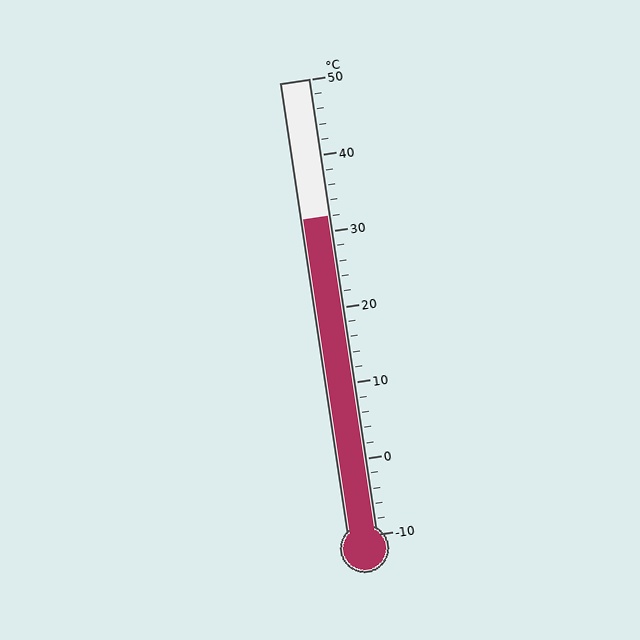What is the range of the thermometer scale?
The thermometer scale ranges from -10°C to 50°C.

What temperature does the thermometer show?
The thermometer shows approximately 32°C.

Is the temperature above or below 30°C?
The temperature is above 30°C.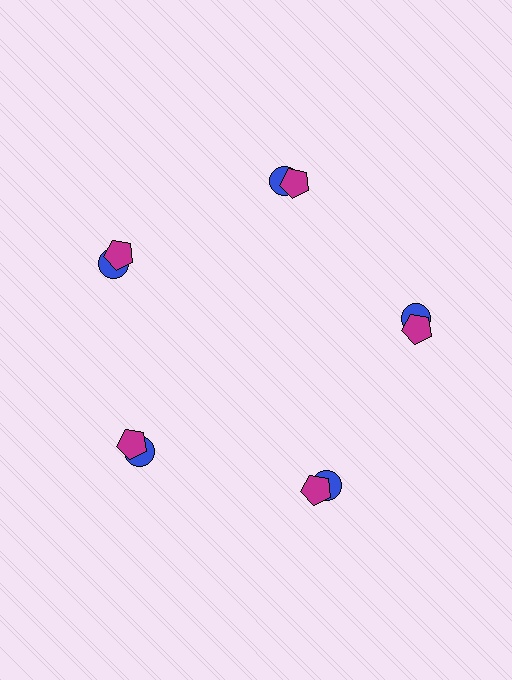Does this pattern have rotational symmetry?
Yes, this pattern has 5-fold rotational symmetry. It looks the same after rotating 72 degrees around the center.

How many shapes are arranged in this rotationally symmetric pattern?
There are 10 shapes, arranged in 5 groups of 2.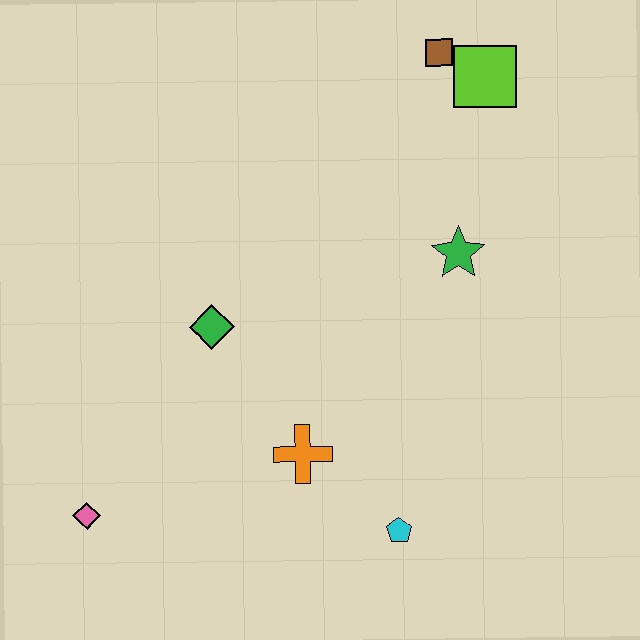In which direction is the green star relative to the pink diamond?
The green star is to the right of the pink diamond.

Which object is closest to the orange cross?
The cyan pentagon is closest to the orange cross.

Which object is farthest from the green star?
The pink diamond is farthest from the green star.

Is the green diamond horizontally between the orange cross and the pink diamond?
Yes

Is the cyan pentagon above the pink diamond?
No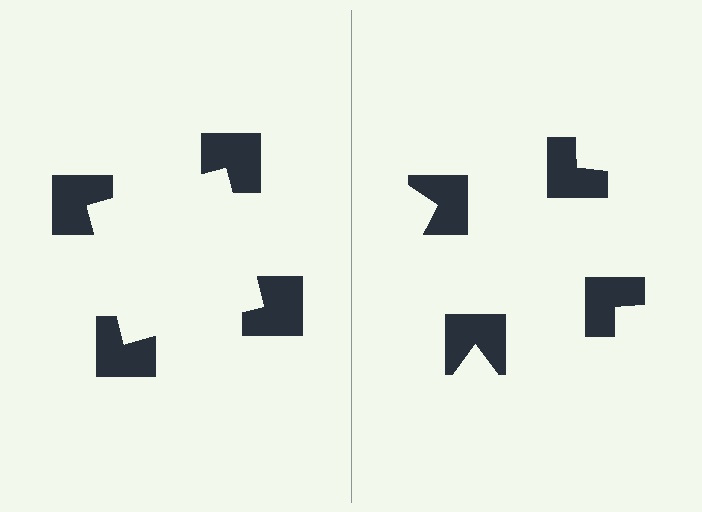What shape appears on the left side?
An illusory square.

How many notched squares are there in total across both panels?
8 — 4 on each side.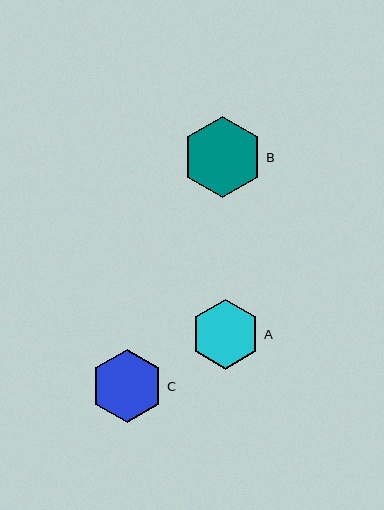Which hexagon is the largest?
Hexagon B is the largest with a size of approximately 81 pixels.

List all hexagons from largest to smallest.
From largest to smallest: B, C, A.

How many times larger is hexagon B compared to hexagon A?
Hexagon B is approximately 1.2 times the size of hexagon A.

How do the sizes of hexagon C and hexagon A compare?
Hexagon C and hexagon A are approximately the same size.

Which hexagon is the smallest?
Hexagon A is the smallest with a size of approximately 70 pixels.